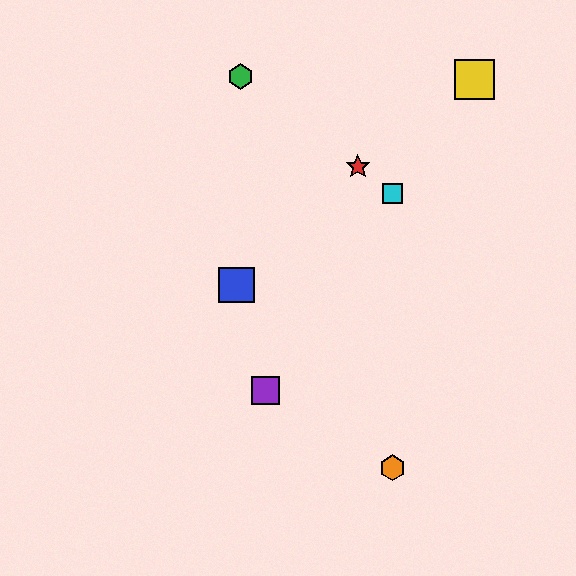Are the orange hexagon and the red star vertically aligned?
No, the orange hexagon is at x≈393 and the red star is at x≈358.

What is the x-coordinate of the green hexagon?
The green hexagon is at x≈240.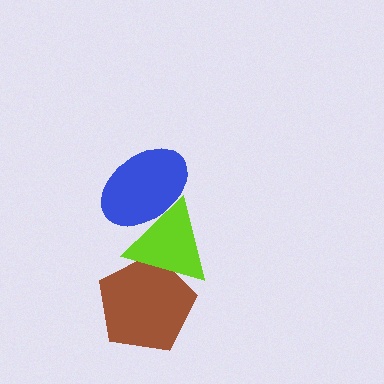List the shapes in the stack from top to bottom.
From top to bottom: the blue ellipse, the lime triangle, the brown pentagon.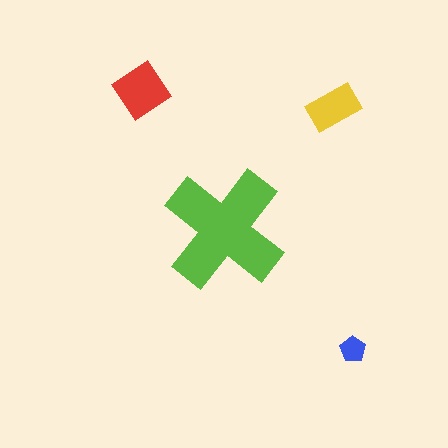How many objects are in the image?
There are 4 objects in the image.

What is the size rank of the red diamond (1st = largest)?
2nd.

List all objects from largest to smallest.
The lime cross, the red diamond, the yellow rectangle, the blue pentagon.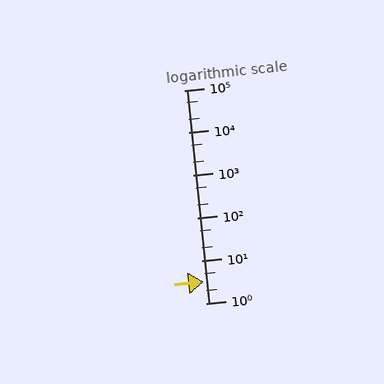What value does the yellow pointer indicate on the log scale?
The pointer indicates approximately 3.2.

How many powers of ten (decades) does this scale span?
The scale spans 5 decades, from 1 to 100000.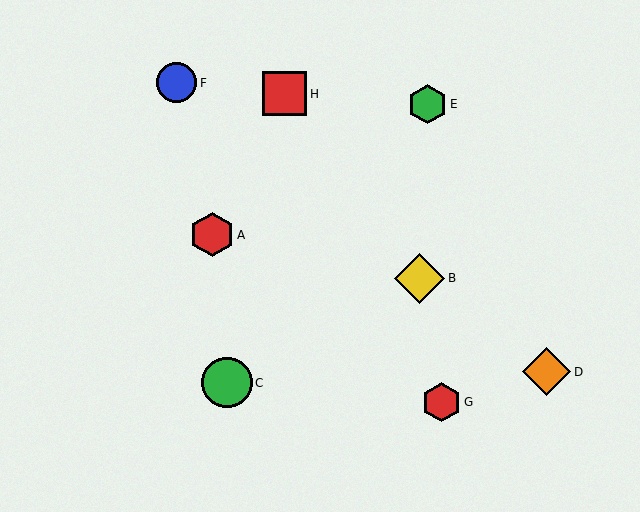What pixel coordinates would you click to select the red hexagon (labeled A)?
Click at (212, 235) to select the red hexagon A.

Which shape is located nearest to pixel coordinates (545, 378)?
The orange diamond (labeled D) at (547, 372) is nearest to that location.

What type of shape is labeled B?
Shape B is a yellow diamond.